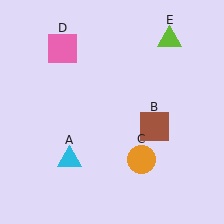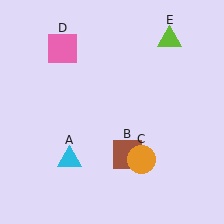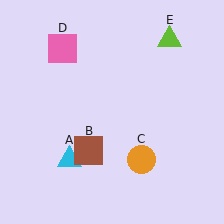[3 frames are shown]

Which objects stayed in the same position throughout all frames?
Cyan triangle (object A) and orange circle (object C) and pink square (object D) and lime triangle (object E) remained stationary.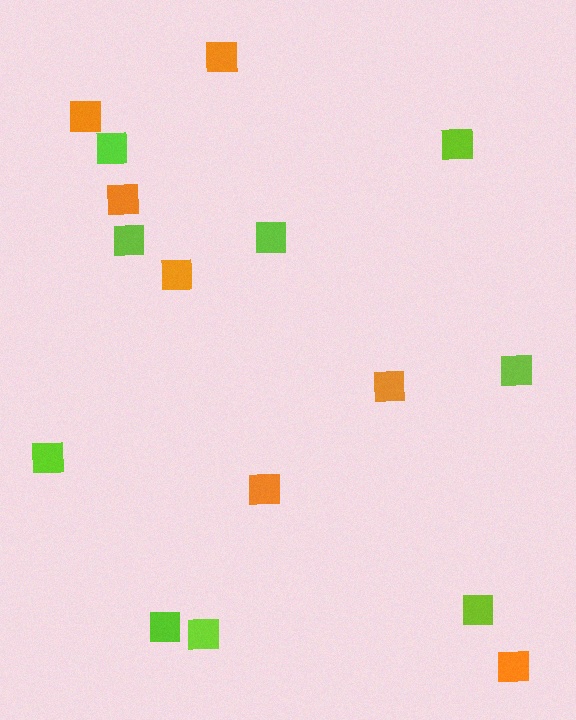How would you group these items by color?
There are 2 groups: one group of orange squares (7) and one group of lime squares (9).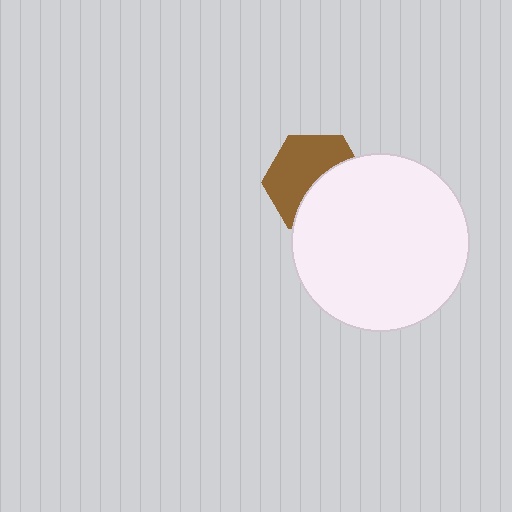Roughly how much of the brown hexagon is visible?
About half of it is visible (roughly 55%).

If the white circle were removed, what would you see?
You would see the complete brown hexagon.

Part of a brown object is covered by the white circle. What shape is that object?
It is a hexagon.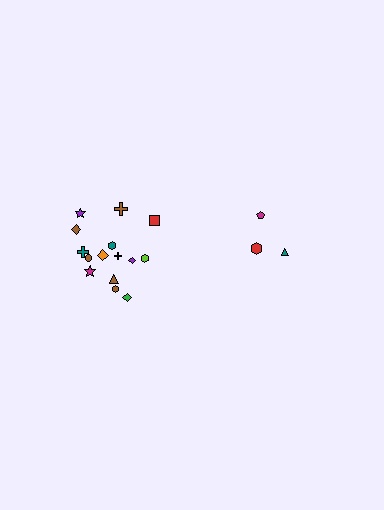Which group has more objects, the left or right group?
The left group.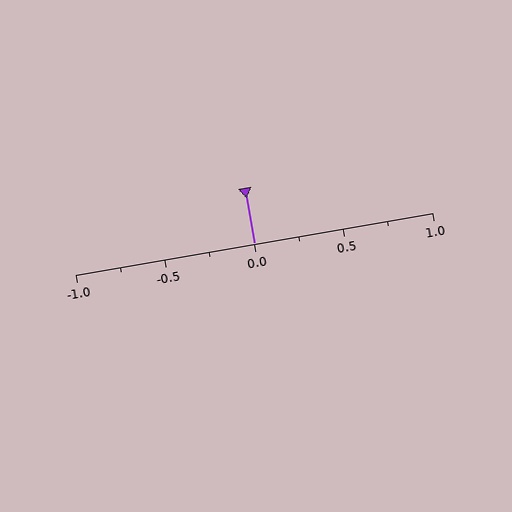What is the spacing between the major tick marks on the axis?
The major ticks are spaced 0.5 apart.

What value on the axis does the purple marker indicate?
The marker indicates approximately 0.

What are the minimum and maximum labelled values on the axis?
The axis runs from -1.0 to 1.0.